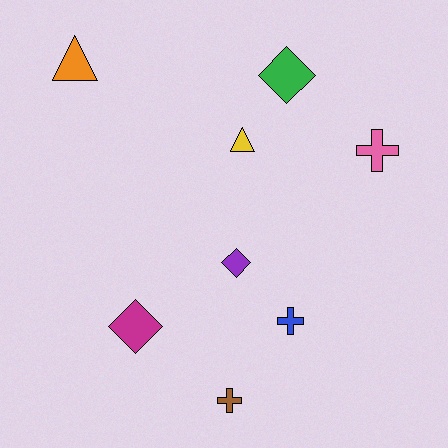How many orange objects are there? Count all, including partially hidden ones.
There is 1 orange object.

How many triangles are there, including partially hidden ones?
There are 2 triangles.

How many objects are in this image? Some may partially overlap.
There are 8 objects.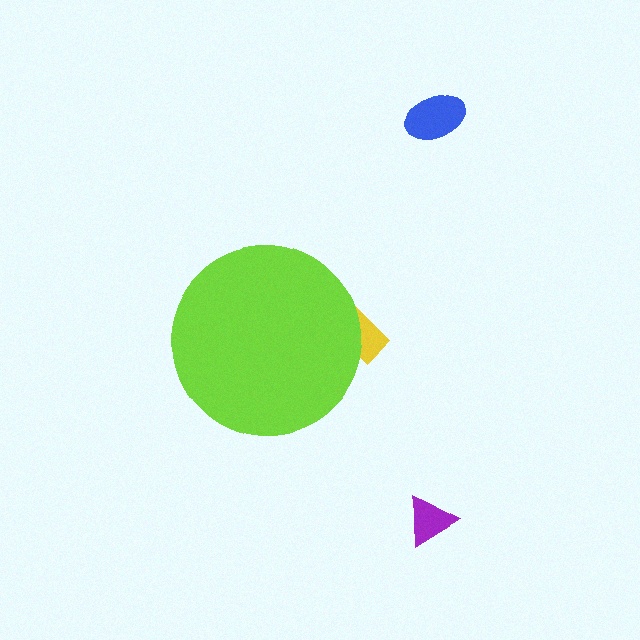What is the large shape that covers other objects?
A lime circle.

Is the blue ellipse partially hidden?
No, the blue ellipse is fully visible.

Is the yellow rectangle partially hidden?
Yes, the yellow rectangle is partially hidden behind the lime circle.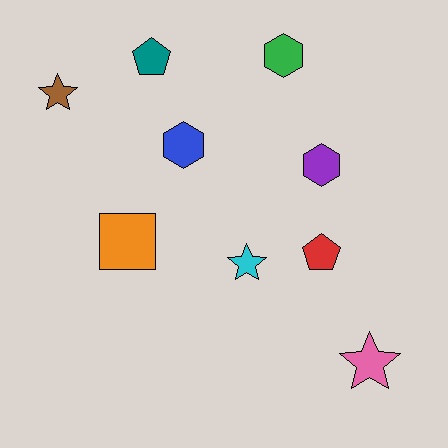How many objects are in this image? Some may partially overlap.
There are 9 objects.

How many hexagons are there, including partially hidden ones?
There are 3 hexagons.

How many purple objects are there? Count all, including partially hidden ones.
There is 1 purple object.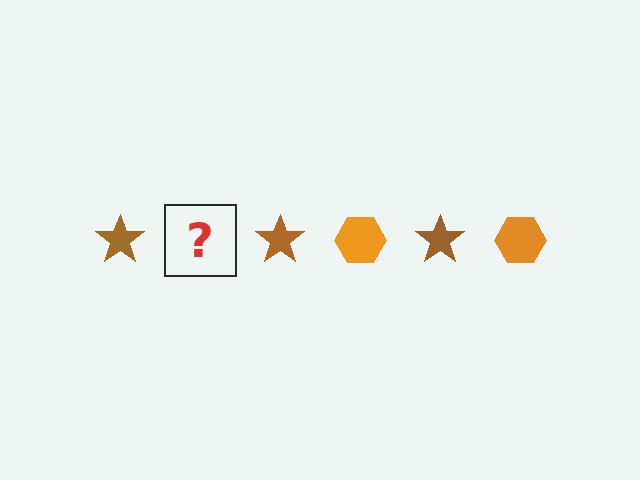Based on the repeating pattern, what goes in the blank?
The blank should be an orange hexagon.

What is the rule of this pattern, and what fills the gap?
The rule is that the pattern alternates between brown star and orange hexagon. The gap should be filled with an orange hexagon.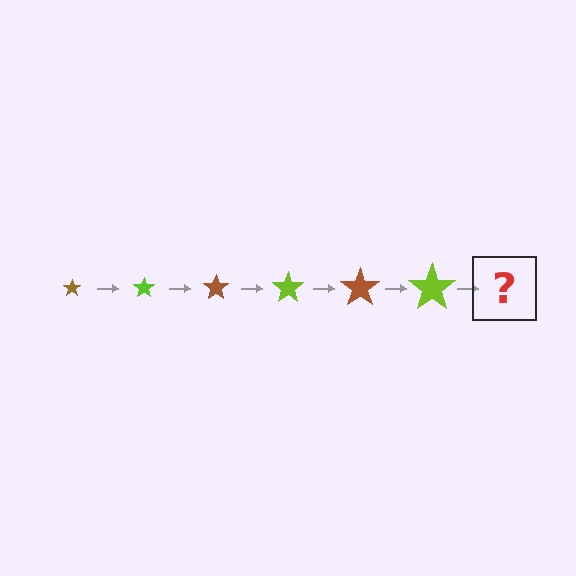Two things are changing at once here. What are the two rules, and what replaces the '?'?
The two rules are that the star grows larger each step and the color cycles through brown and lime. The '?' should be a brown star, larger than the previous one.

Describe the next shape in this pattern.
It should be a brown star, larger than the previous one.